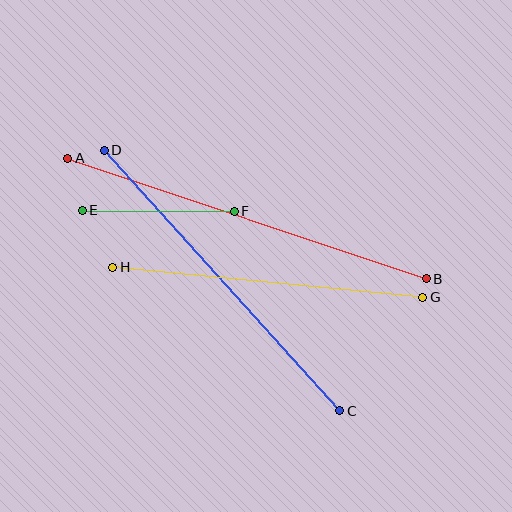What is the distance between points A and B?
The distance is approximately 378 pixels.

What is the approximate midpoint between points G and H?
The midpoint is at approximately (268, 282) pixels.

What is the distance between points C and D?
The distance is approximately 351 pixels.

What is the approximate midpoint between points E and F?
The midpoint is at approximately (158, 211) pixels.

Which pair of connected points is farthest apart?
Points A and B are farthest apart.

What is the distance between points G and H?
The distance is approximately 312 pixels.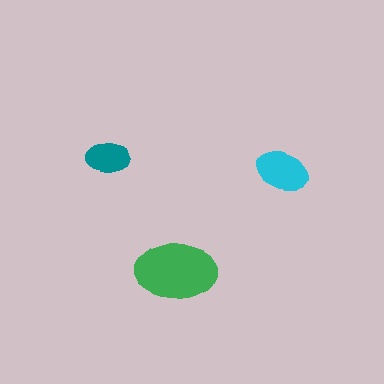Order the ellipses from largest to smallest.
the green one, the cyan one, the teal one.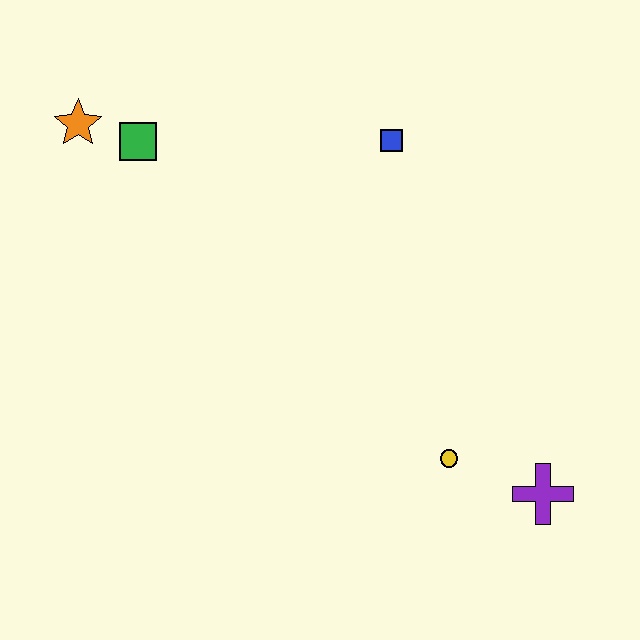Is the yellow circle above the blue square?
No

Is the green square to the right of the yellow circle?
No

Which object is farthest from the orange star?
The purple cross is farthest from the orange star.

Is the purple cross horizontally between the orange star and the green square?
No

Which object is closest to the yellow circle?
The purple cross is closest to the yellow circle.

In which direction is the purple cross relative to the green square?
The purple cross is to the right of the green square.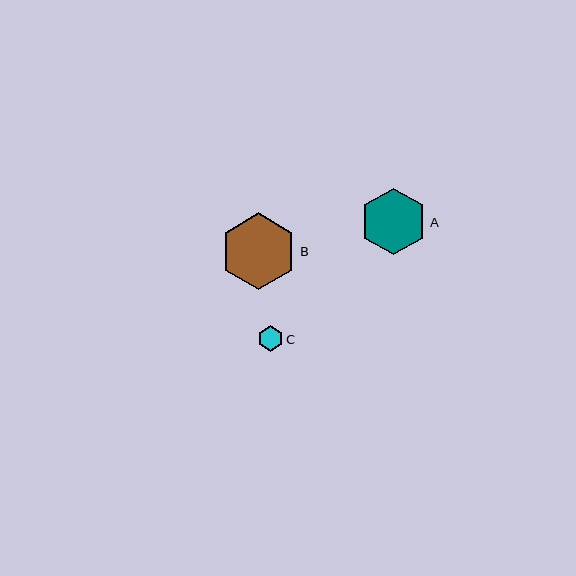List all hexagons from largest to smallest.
From largest to smallest: B, A, C.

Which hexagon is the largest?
Hexagon B is the largest with a size of approximately 77 pixels.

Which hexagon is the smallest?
Hexagon C is the smallest with a size of approximately 25 pixels.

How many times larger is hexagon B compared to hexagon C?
Hexagon B is approximately 3.1 times the size of hexagon C.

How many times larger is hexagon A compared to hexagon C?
Hexagon A is approximately 2.6 times the size of hexagon C.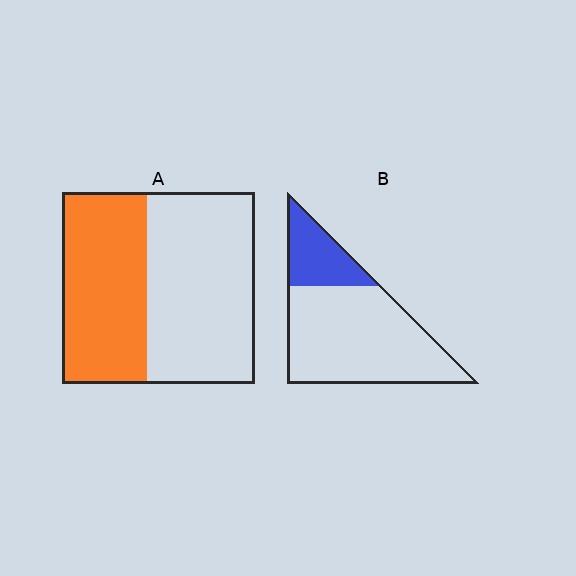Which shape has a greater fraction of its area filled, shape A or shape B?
Shape A.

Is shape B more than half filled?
No.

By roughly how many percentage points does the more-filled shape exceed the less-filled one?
By roughly 20 percentage points (A over B).